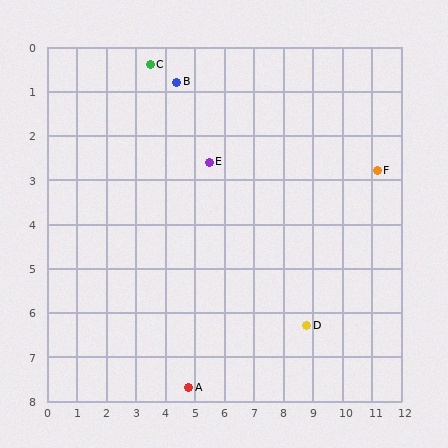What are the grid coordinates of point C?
Point C is at approximately (3.5, 0.4).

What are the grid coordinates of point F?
Point F is at approximately (11.2, 2.8).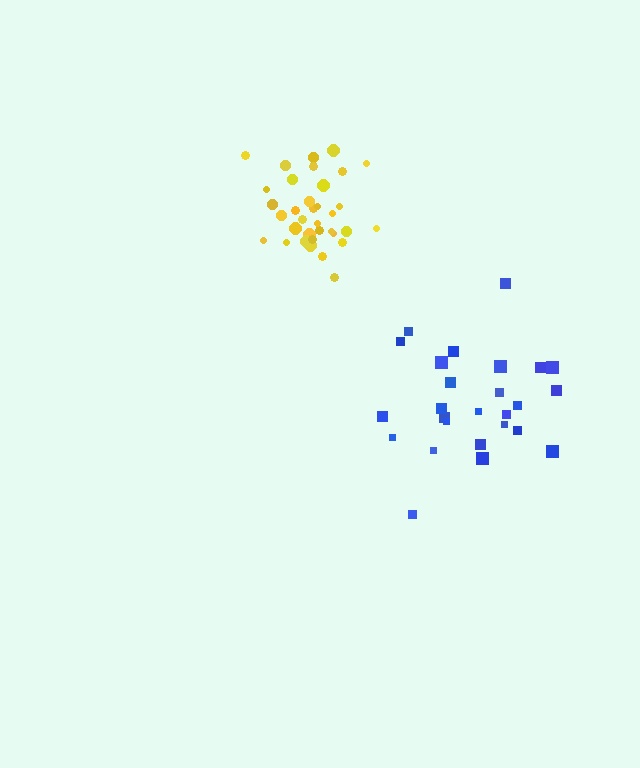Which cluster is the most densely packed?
Yellow.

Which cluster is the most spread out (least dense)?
Blue.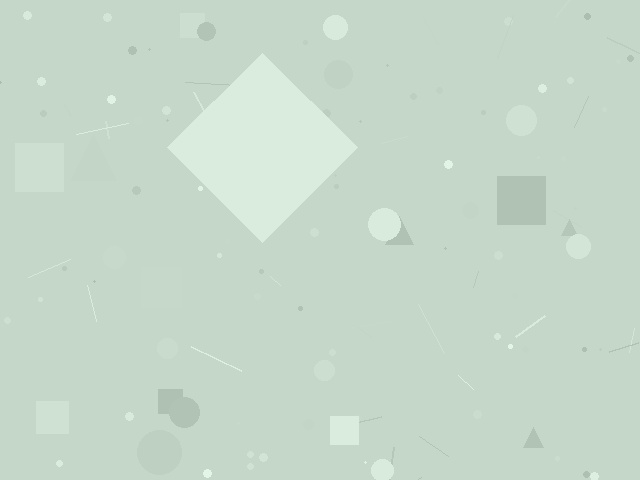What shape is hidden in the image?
A diamond is hidden in the image.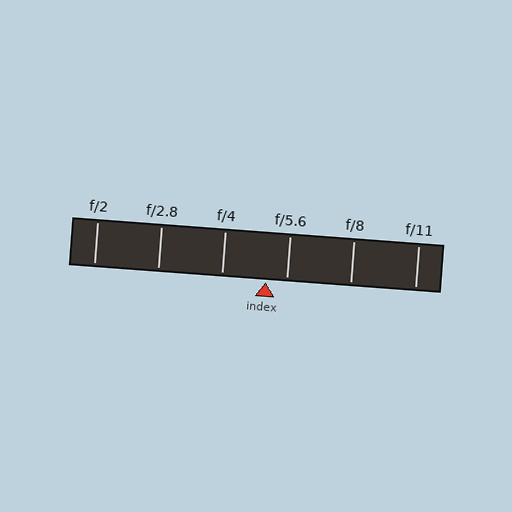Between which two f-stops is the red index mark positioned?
The index mark is between f/4 and f/5.6.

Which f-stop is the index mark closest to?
The index mark is closest to f/5.6.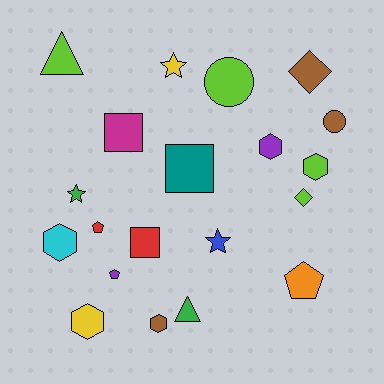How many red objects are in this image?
There are 2 red objects.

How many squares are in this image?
There are 3 squares.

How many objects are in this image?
There are 20 objects.